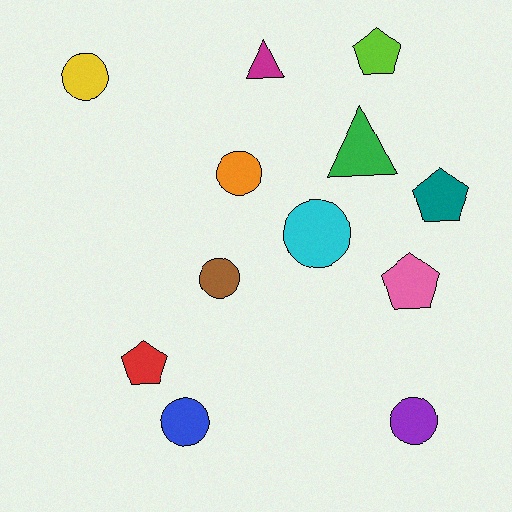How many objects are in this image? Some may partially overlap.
There are 12 objects.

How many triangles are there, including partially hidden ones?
There are 2 triangles.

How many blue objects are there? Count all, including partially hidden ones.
There is 1 blue object.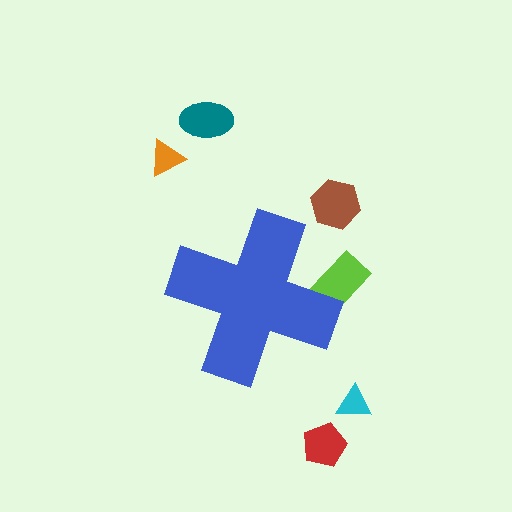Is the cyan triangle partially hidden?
No, the cyan triangle is fully visible.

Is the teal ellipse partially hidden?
No, the teal ellipse is fully visible.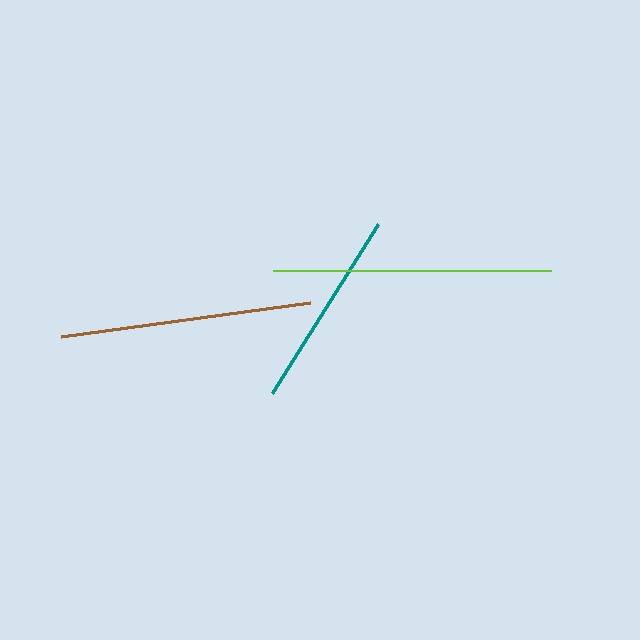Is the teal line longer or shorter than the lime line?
The lime line is longer than the teal line.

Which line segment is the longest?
The lime line is the longest at approximately 278 pixels.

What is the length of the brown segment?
The brown segment is approximately 251 pixels long.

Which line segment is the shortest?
The teal line is the shortest at approximately 199 pixels.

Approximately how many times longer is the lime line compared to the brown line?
The lime line is approximately 1.1 times the length of the brown line.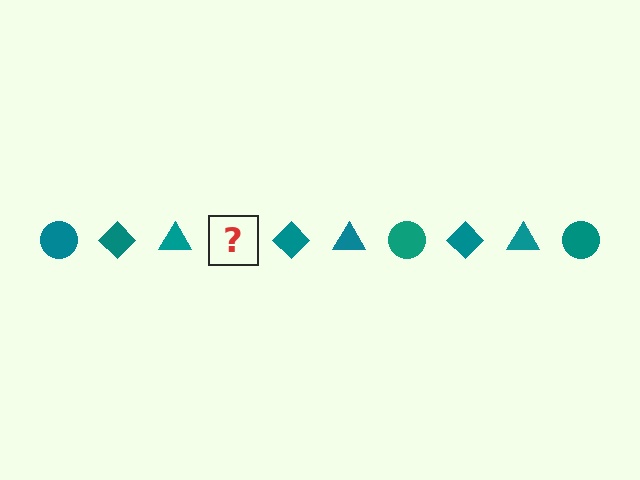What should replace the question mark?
The question mark should be replaced with a teal circle.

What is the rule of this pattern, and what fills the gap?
The rule is that the pattern cycles through circle, diamond, triangle shapes in teal. The gap should be filled with a teal circle.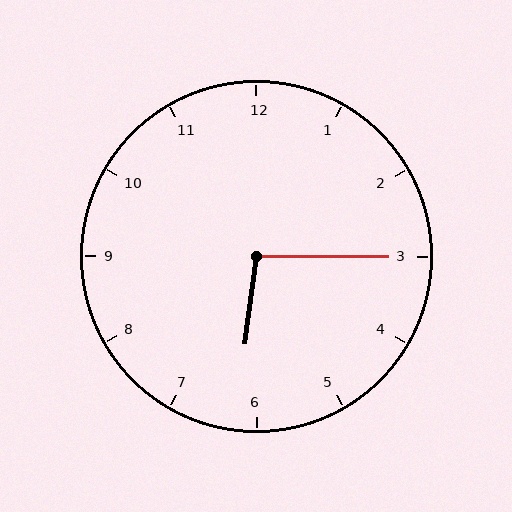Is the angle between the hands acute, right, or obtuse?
It is obtuse.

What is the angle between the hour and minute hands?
Approximately 98 degrees.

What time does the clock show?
6:15.